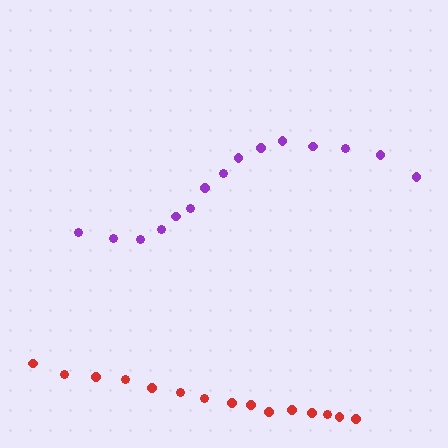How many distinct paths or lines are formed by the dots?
There are 2 distinct paths.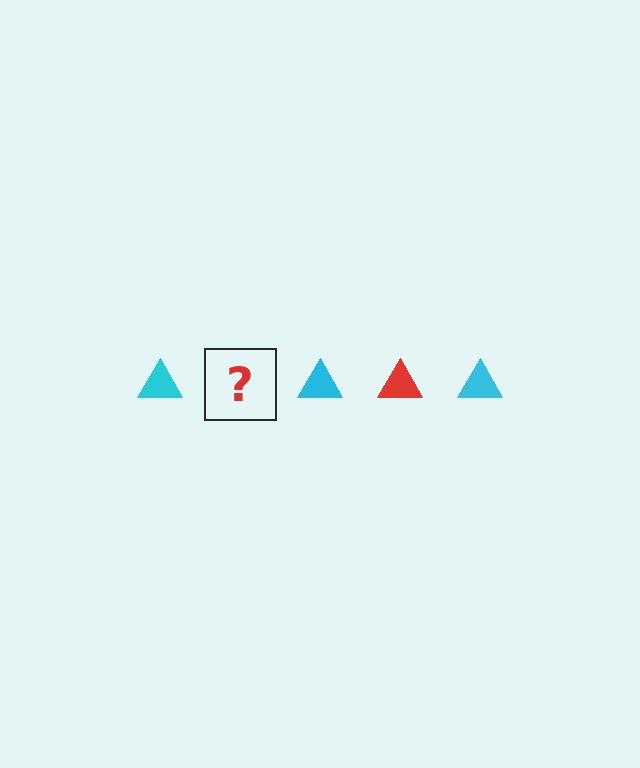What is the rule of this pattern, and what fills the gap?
The rule is that the pattern cycles through cyan, red triangles. The gap should be filled with a red triangle.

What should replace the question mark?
The question mark should be replaced with a red triangle.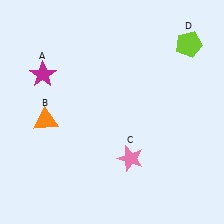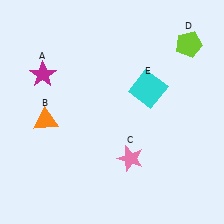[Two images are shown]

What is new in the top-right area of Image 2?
A cyan square (E) was added in the top-right area of Image 2.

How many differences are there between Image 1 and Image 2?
There is 1 difference between the two images.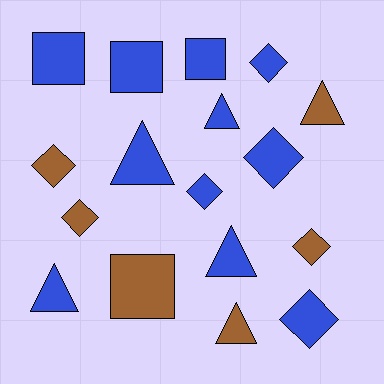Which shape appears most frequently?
Diamond, with 7 objects.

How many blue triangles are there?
There are 4 blue triangles.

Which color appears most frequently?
Blue, with 11 objects.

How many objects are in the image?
There are 17 objects.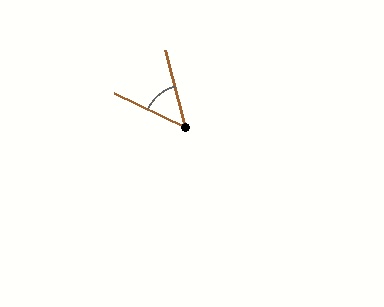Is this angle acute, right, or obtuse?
It is acute.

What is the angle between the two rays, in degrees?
Approximately 50 degrees.